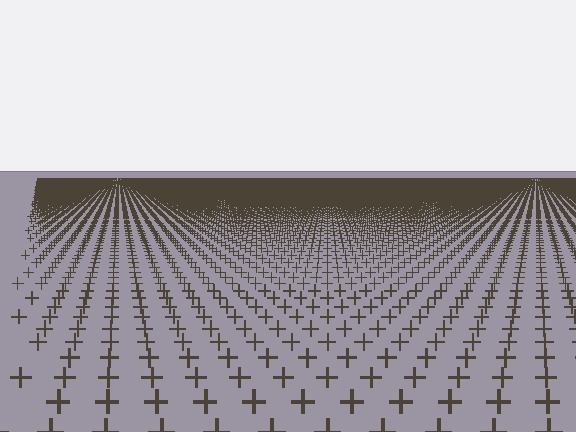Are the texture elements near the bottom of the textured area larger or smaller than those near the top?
Larger. Near the bottom, elements are closer to the viewer and appear at a bigger on-screen size.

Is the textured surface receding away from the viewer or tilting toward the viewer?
The surface is receding away from the viewer. Texture elements get smaller and denser toward the top.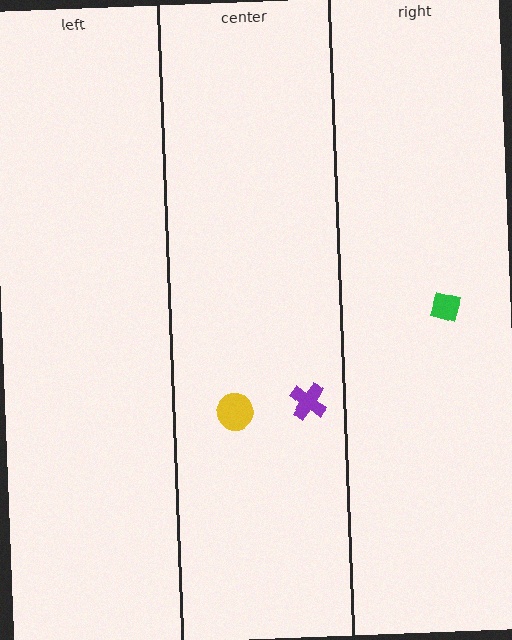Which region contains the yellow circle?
The center region.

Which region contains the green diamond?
The right region.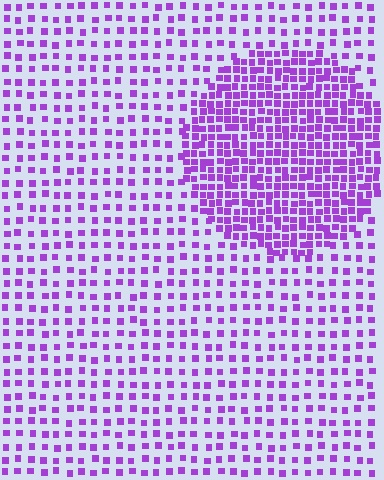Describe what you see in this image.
The image contains small purple elements arranged at two different densities. A circle-shaped region is visible where the elements are more densely packed than the surrounding area.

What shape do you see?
I see a circle.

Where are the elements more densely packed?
The elements are more densely packed inside the circle boundary.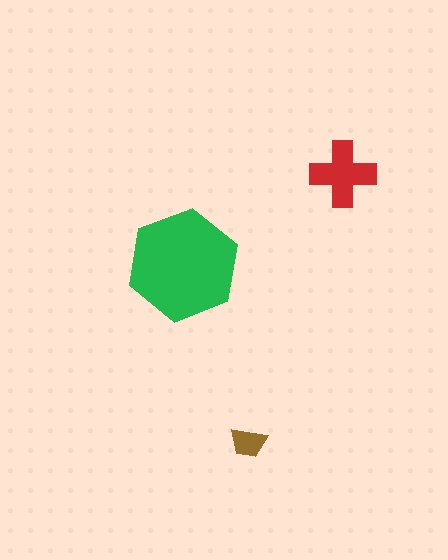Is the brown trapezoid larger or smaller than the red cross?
Smaller.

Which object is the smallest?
The brown trapezoid.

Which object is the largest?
The green hexagon.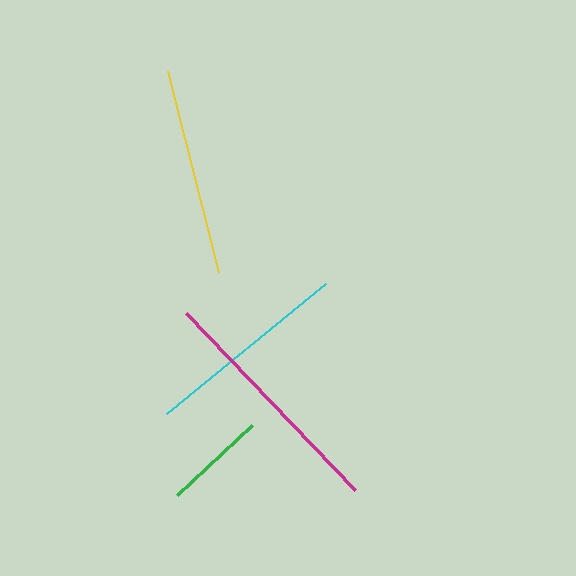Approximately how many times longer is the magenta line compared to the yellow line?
The magenta line is approximately 1.2 times the length of the yellow line.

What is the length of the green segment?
The green segment is approximately 103 pixels long.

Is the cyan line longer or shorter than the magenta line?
The magenta line is longer than the cyan line.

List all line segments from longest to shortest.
From longest to shortest: magenta, yellow, cyan, green.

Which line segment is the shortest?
The green line is the shortest at approximately 103 pixels.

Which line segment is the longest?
The magenta line is the longest at approximately 246 pixels.